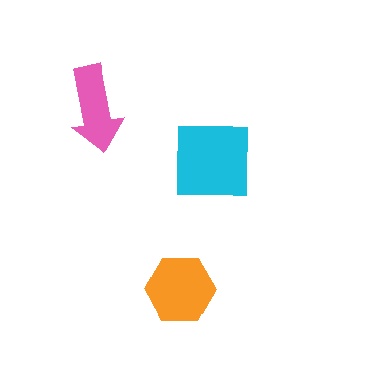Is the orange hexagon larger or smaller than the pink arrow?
Larger.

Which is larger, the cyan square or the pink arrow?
The cyan square.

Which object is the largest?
The cyan square.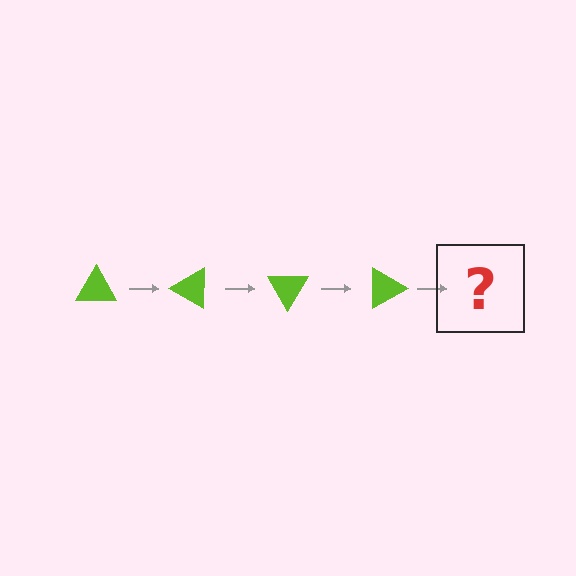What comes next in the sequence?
The next element should be a lime triangle rotated 120 degrees.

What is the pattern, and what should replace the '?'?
The pattern is that the triangle rotates 30 degrees each step. The '?' should be a lime triangle rotated 120 degrees.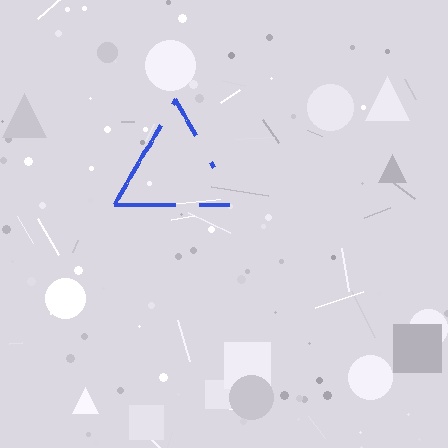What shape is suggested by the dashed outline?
The dashed outline suggests a triangle.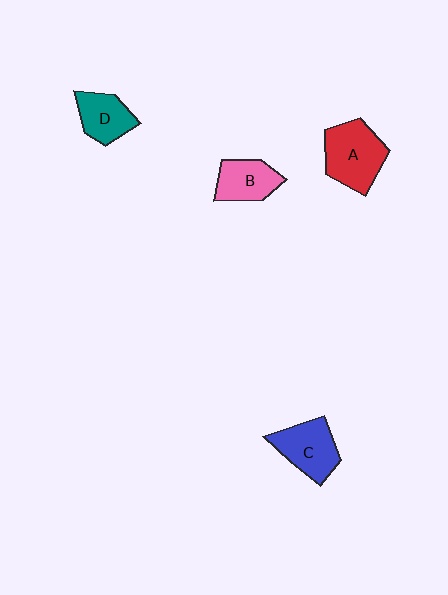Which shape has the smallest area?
Shape D (teal).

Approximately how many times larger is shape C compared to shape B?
Approximately 1.2 times.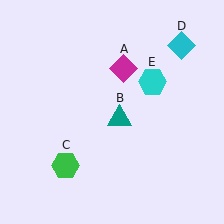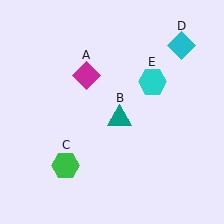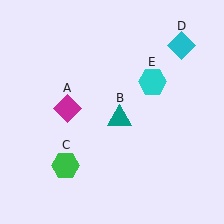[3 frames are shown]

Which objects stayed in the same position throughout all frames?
Teal triangle (object B) and green hexagon (object C) and cyan diamond (object D) and cyan hexagon (object E) remained stationary.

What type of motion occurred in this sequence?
The magenta diamond (object A) rotated counterclockwise around the center of the scene.